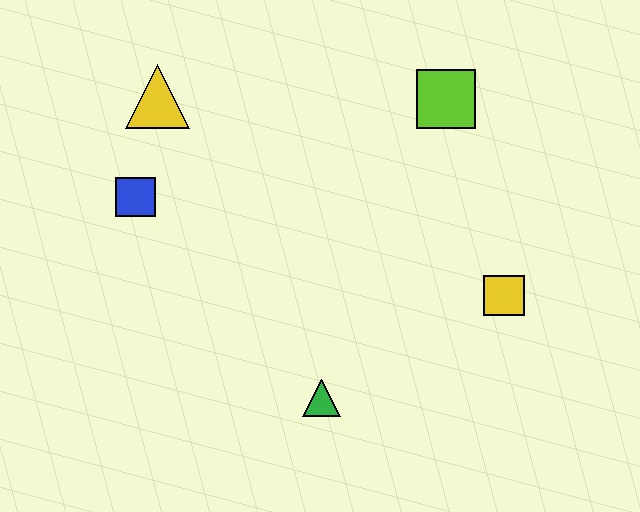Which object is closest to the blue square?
The yellow triangle is closest to the blue square.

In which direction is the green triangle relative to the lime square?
The green triangle is below the lime square.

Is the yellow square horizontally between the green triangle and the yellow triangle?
No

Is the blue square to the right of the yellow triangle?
No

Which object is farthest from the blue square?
The yellow square is farthest from the blue square.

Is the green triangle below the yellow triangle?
Yes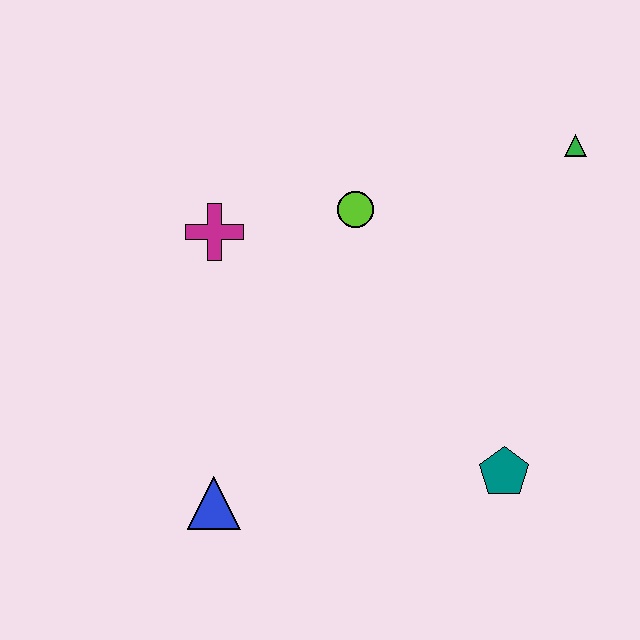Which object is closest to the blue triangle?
The magenta cross is closest to the blue triangle.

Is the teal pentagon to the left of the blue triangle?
No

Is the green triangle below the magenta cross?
No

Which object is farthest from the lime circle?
The blue triangle is farthest from the lime circle.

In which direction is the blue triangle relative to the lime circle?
The blue triangle is below the lime circle.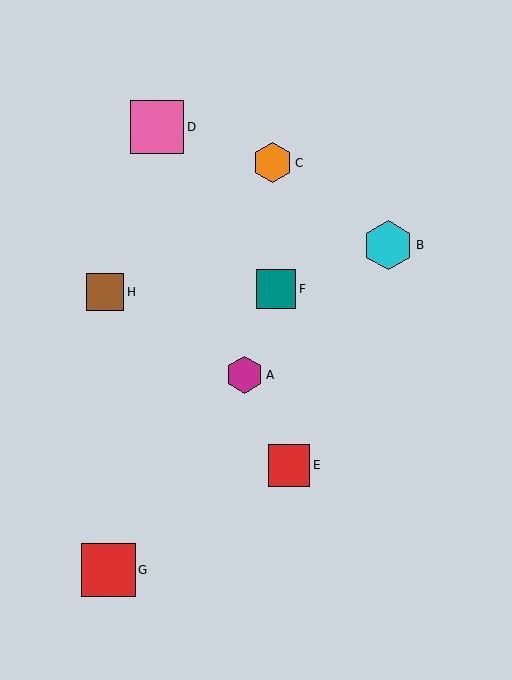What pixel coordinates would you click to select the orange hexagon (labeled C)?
Click at (272, 163) to select the orange hexagon C.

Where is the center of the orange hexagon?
The center of the orange hexagon is at (272, 163).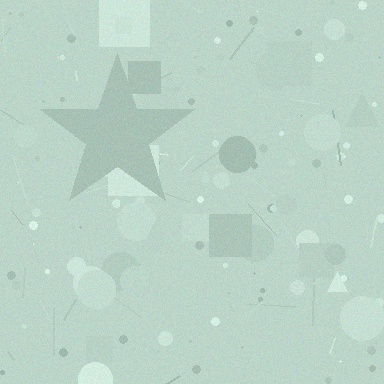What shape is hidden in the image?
A star is hidden in the image.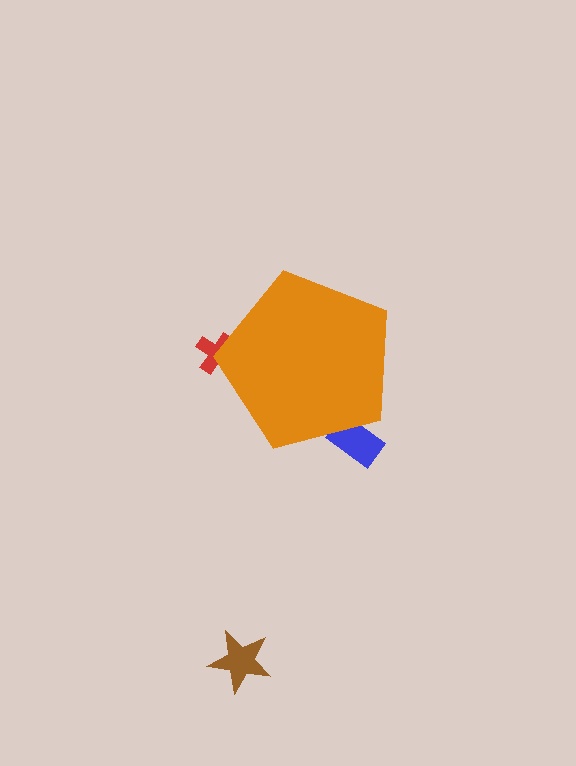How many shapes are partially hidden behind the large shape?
2 shapes are partially hidden.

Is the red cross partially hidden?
Yes, the red cross is partially hidden behind the orange pentagon.